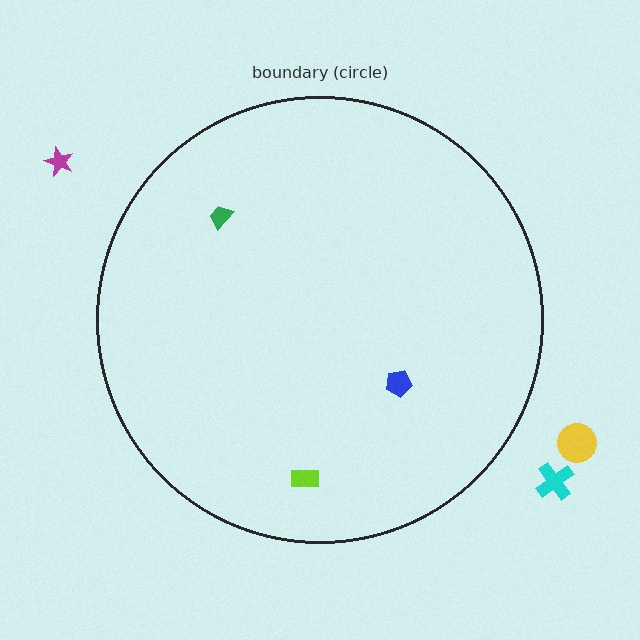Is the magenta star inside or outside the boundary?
Outside.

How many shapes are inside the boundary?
3 inside, 3 outside.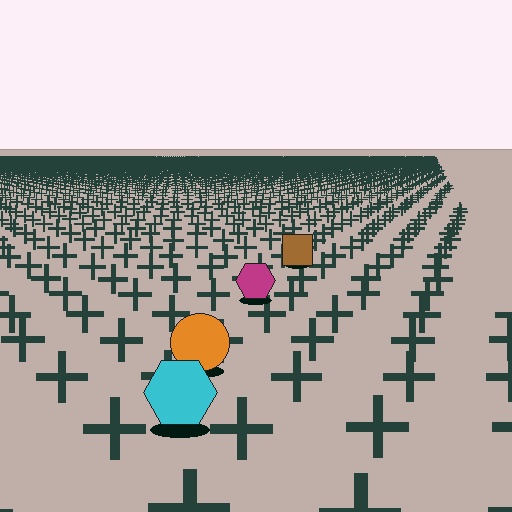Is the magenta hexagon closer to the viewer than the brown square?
Yes. The magenta hexagon is closer — you can tell from the texture gradient: the ground texture is coarser near it.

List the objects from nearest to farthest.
From nearest to farthest: the cyan hexagon, the orange circle, the magenta hexagon, the brown square.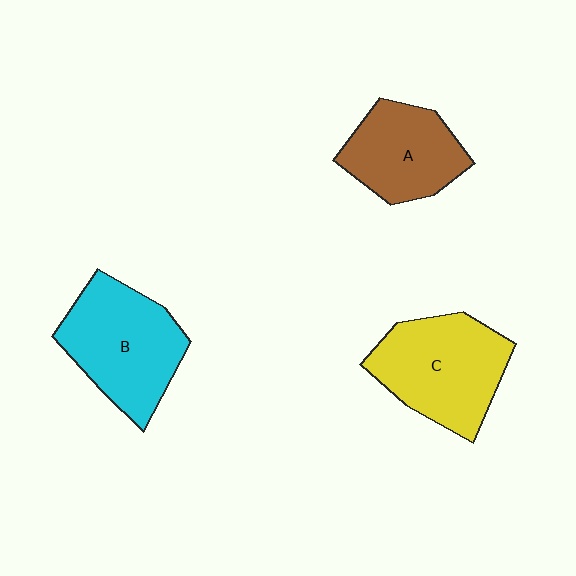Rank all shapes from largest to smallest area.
From largest to smallest: C (yellow), B (cyan), A (brown).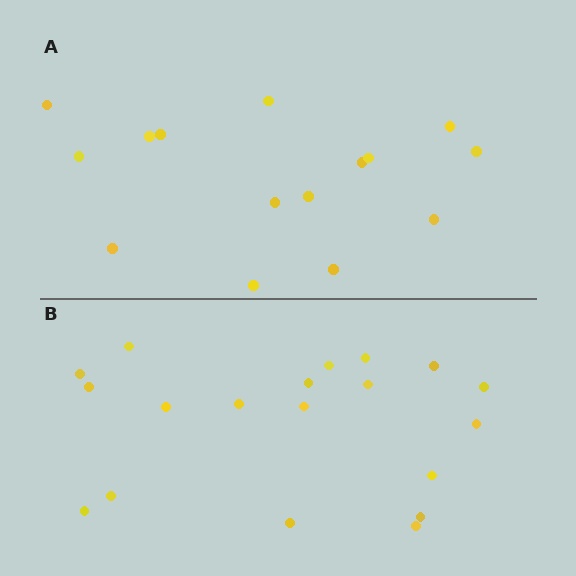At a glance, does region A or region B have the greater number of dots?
Region B (the bottom region) has more dots.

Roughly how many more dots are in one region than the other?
Region B has about 4 more dots than region A.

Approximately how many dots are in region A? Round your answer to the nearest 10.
About 20 dots. (The exact count is 15, which rounds to 20.)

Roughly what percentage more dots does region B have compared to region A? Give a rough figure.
About 25% more.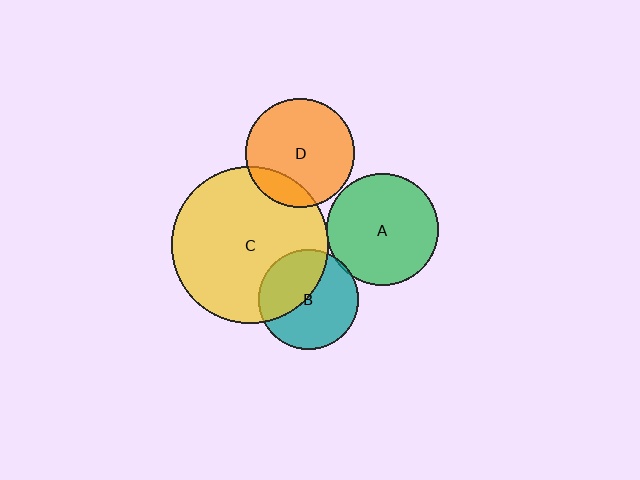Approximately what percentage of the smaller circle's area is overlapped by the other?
Approximately 15%.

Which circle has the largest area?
Circle C (yellow).